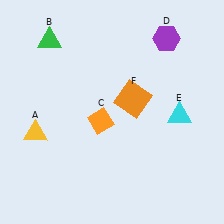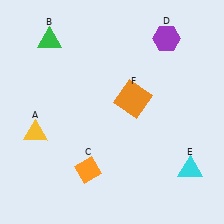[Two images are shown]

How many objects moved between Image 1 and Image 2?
2 objects moved between the two images.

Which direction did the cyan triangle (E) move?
The cyan triangle (E) moved down.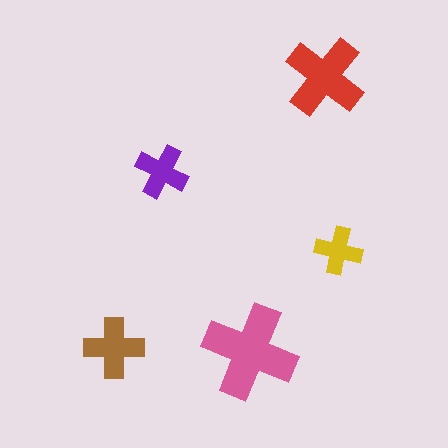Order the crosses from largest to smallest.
the pink one, the red one, the brown one, the purple one, the yellow one.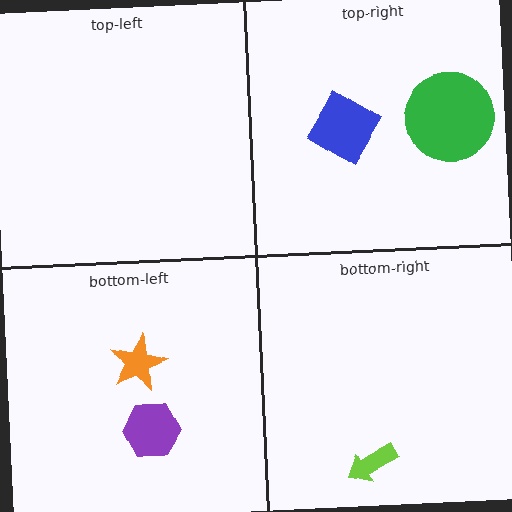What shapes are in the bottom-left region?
The purple hexagon, the orange star.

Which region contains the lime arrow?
The bottom-right region.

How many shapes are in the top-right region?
2.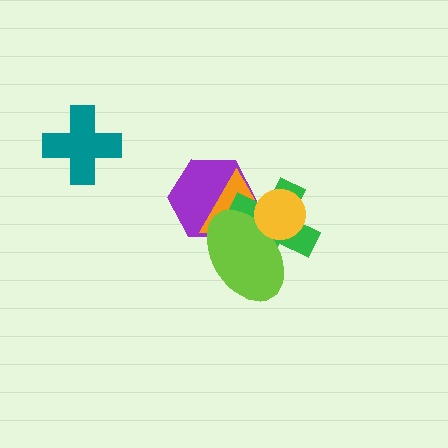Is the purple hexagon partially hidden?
Yes, it is partially covered by another shape.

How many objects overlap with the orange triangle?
4 objects overlap with the orange triangle.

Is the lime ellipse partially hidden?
Yes, it is partially covered by another shape.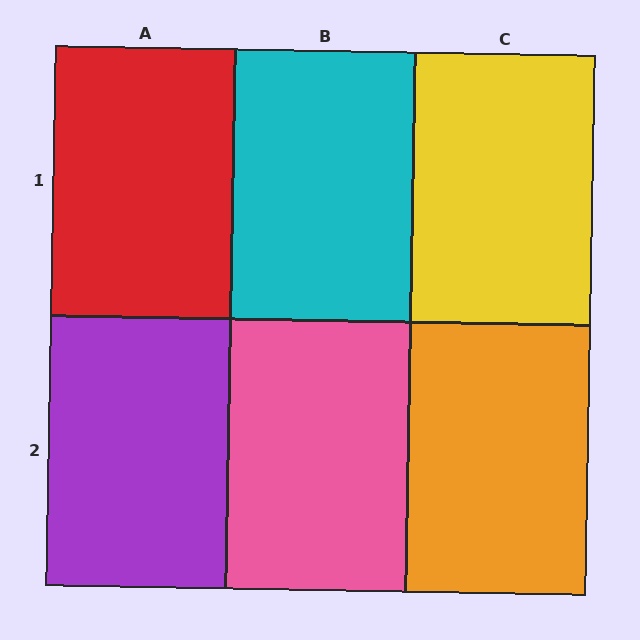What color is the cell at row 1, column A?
Red.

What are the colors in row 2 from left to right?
Purple, pink, orange.